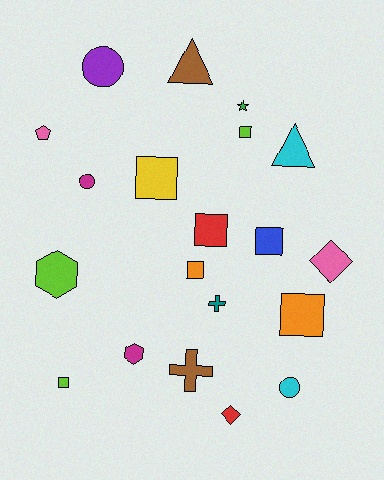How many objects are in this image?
There are 20 objects.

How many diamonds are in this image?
There are 2 diamonds.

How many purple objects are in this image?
There is 1 purple object.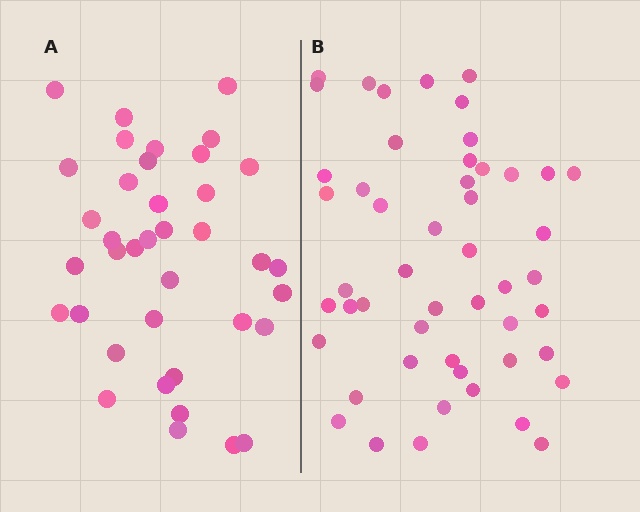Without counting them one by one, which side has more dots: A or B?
Region B (the right region) has more dots.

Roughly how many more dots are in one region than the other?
Region B has roughly 12 or so more dots than region A.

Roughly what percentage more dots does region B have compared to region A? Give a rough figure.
About 30% more.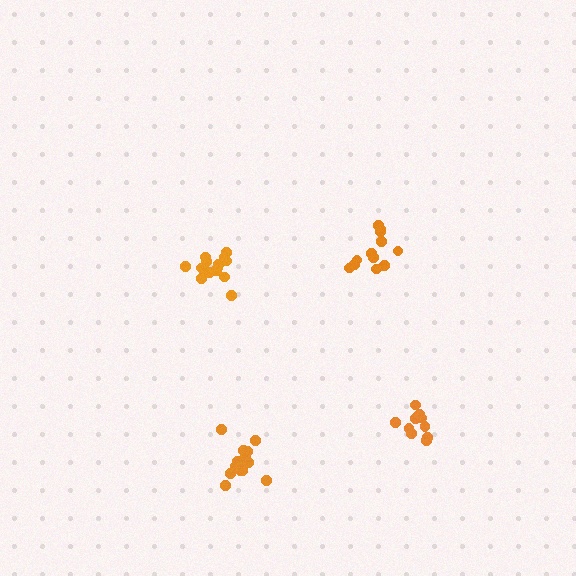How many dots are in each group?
Group 1: 12 dots, Group 2: 14 dots, Group 3: 14 dots, Group 4: 10 dots (50 total).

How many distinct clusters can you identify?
There are 4 distinct clusters.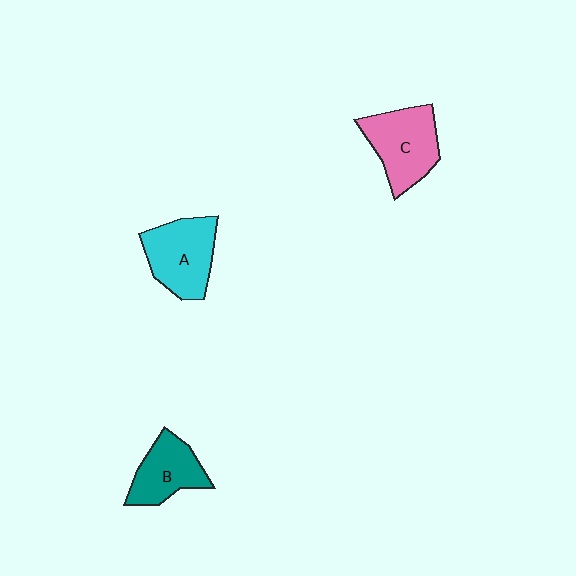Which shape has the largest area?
Shape C (pink).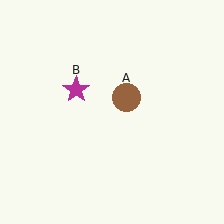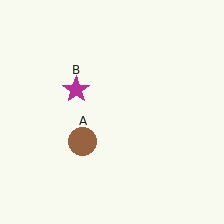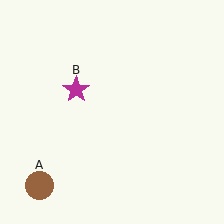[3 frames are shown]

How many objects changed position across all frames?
1 object changed position: brown circle (object A).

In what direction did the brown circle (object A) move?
The brown circle (object A) moved down and to the left.